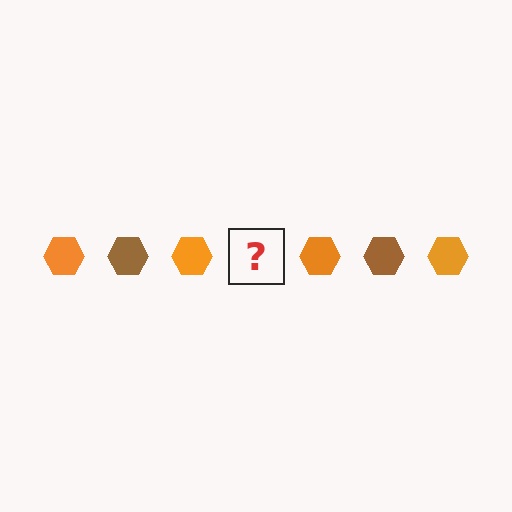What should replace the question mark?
The question mark should be replaced with a brown hexagon.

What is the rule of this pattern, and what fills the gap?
The rule is that the pattern cycles through orange, brown hexagons. The gap should be filled with a brown hexagon.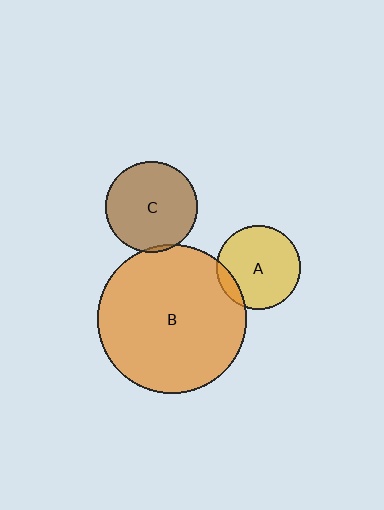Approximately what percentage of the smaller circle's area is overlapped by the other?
Approximately 10%.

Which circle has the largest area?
Circle B (orange).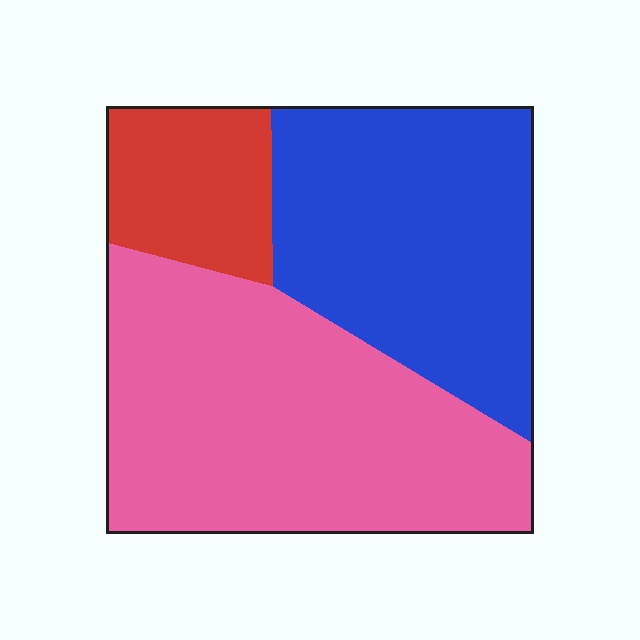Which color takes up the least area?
Red, at roughly 15%.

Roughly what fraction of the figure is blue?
Blue covers around 35% of the figure.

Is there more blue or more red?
Blue.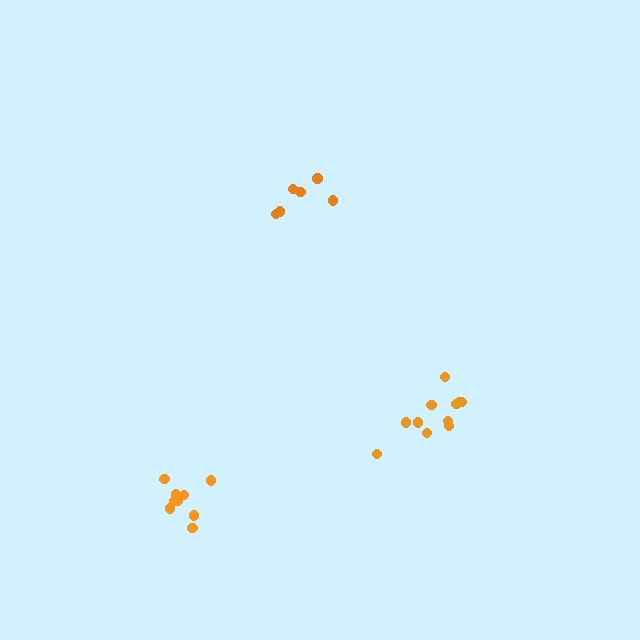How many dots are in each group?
Group 1: 6 dots, Group 2: 11 dots, Group 3: 9 dots (26 total).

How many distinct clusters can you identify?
There are 3 distinct clusters.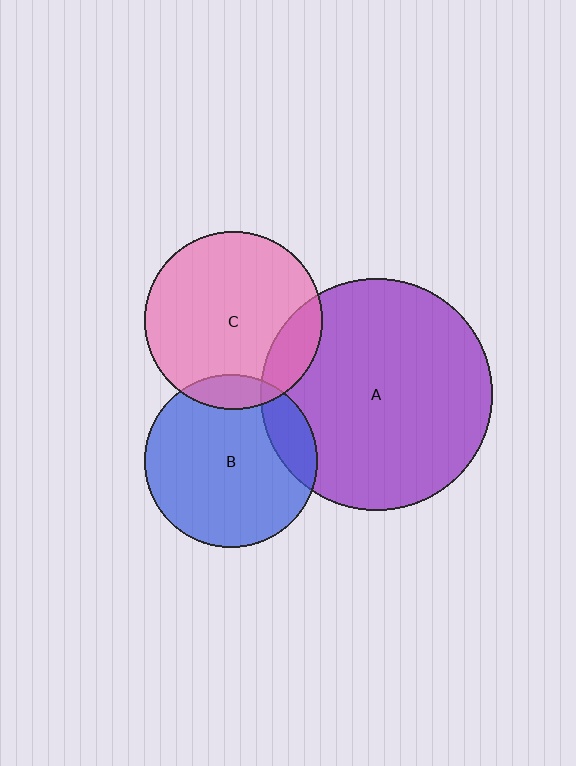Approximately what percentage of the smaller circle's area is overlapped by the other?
Approximately 10%.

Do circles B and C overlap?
Yes.